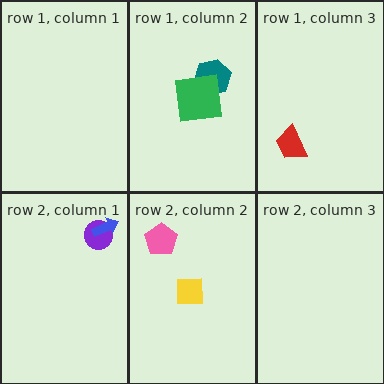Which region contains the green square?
The row 1, column 2 region.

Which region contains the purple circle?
The row 2, column 1 region.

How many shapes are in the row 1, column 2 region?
2.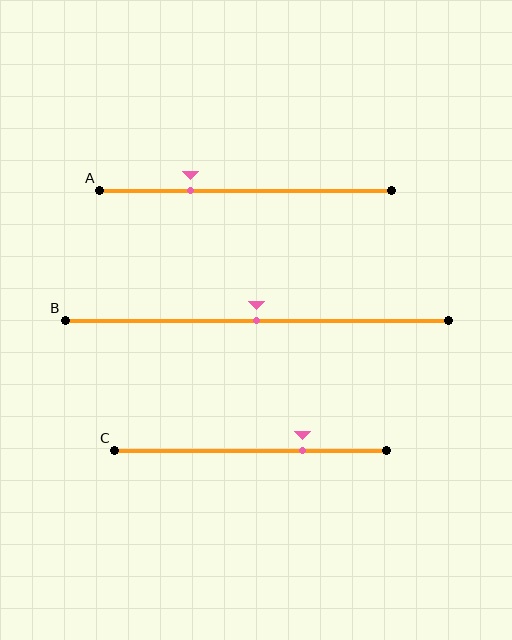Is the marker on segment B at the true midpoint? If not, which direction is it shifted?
Yes, the marker on segment B is at the true midpoint.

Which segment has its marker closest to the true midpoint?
Segment B has its marker closest to the true midpoint.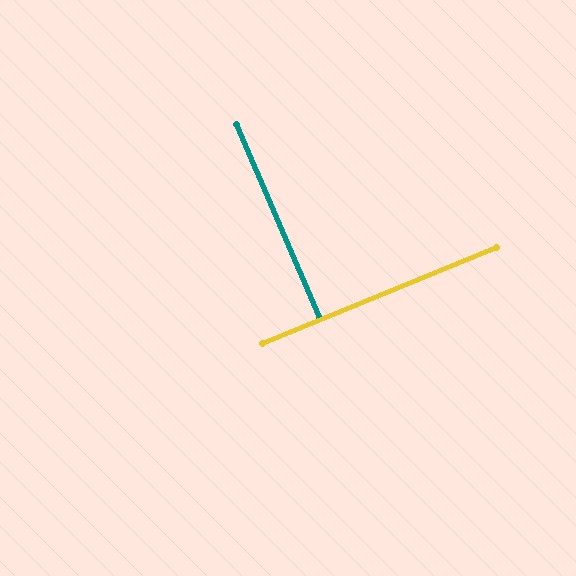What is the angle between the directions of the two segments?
Approximately 89 degrees.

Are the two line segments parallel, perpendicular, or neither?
Perpendicular — they meet at approximately 89°.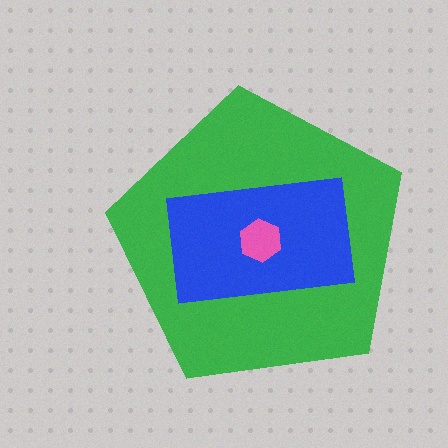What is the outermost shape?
The green pentagon.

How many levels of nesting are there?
3.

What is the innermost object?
The pink hexagon.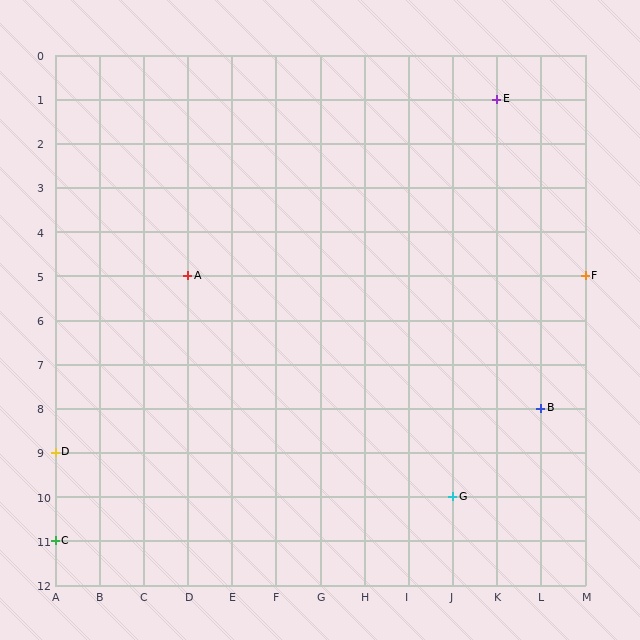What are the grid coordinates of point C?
Point C is at grid coordinates (A, 11).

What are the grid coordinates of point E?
Point E is at grid coordinates (K, 1).